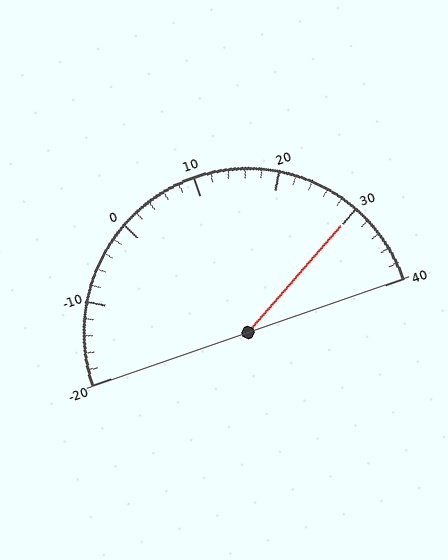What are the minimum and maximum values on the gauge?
The gauge ranges from -20 to 40.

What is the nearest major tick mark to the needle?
The nearest major tick mark is 30.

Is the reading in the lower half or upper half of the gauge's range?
The reading is in the upper half of the range (-20 to 40).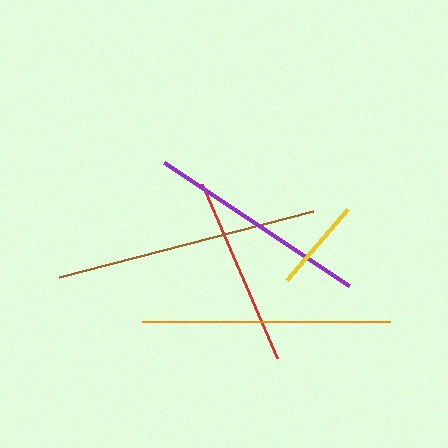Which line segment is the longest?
The brown line is the longest at approximately 262 pixels.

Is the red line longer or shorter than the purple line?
The purple line is longer than the red line.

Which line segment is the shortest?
The yellow line is the shortest at approximately 94 pixels.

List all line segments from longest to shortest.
From longest to shortest: brown, orange, purple, red, yellow.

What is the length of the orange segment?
The orange segment is approximately 248 pixels long.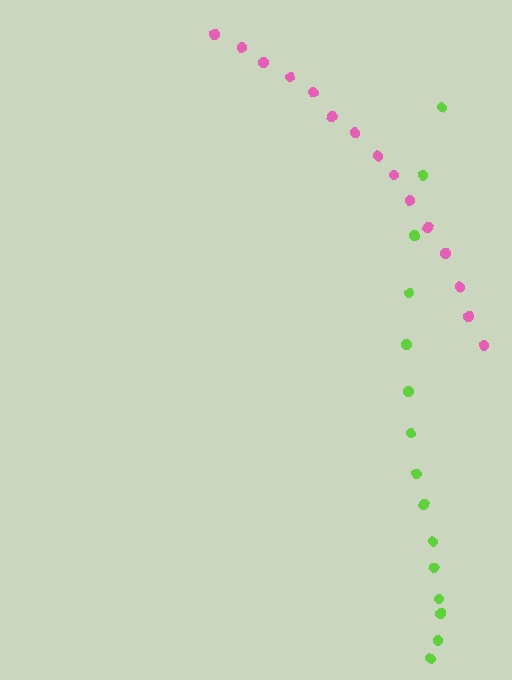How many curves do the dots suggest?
There are 2 distinct paths.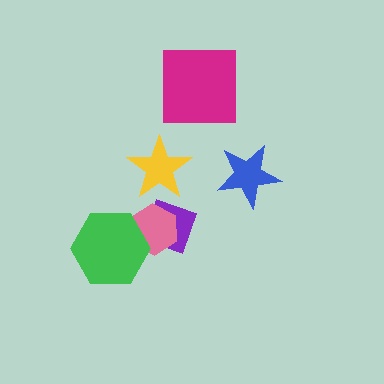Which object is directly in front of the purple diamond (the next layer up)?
The pink hexagon is directly in front of the purple diamond.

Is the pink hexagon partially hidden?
Yes, it is partially covered by another shape.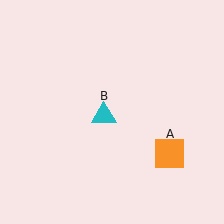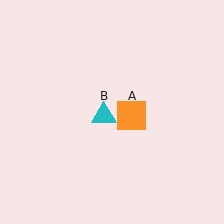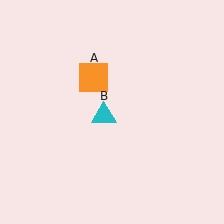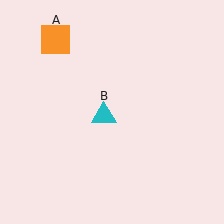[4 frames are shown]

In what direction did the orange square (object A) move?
The orange square (object A) moved up and to the left.